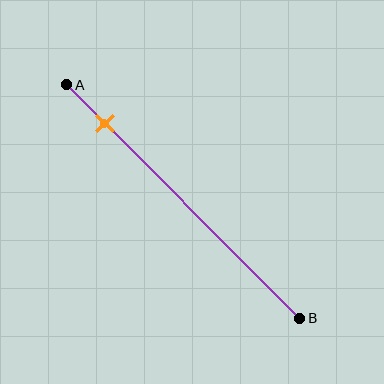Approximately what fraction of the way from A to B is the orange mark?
The orange mark is approximately 15% of the way from A to B.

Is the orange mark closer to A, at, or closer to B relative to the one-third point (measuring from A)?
The orange mark is closer to point A than the one-third point of segment AB.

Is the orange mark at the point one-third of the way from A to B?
No, the mark is at about 15% from A, not at the 33% one-third point.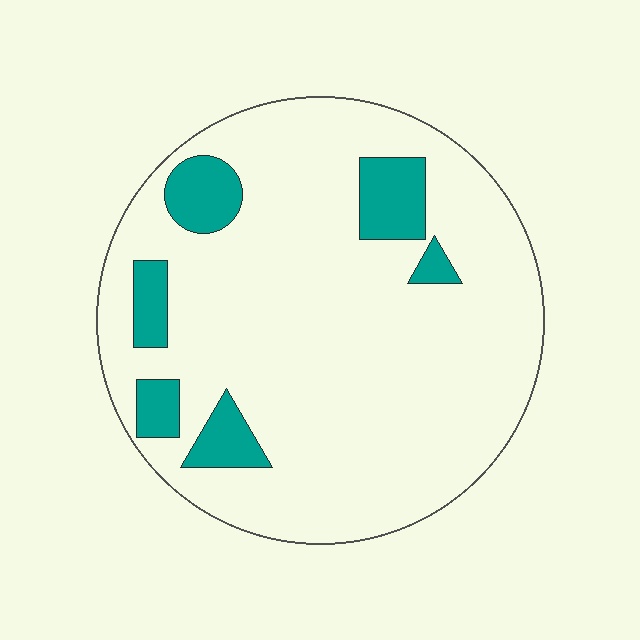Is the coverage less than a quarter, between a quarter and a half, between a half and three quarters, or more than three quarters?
Less than a quarter.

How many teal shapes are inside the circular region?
6.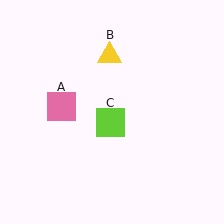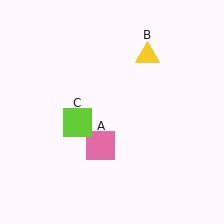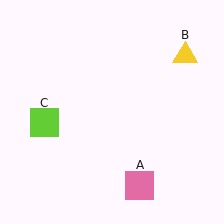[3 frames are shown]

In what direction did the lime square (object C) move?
The lime square (object C) moved left.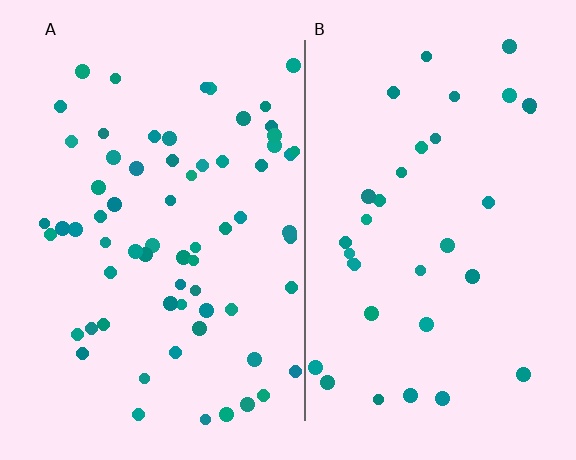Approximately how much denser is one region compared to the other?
Approximately 2.0× — region A over region B.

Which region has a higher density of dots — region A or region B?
A (the left).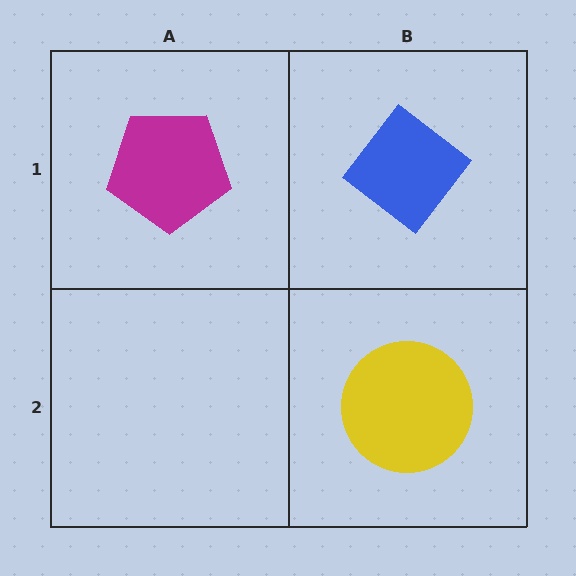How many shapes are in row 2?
1 shape.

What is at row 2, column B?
A yellow circle.